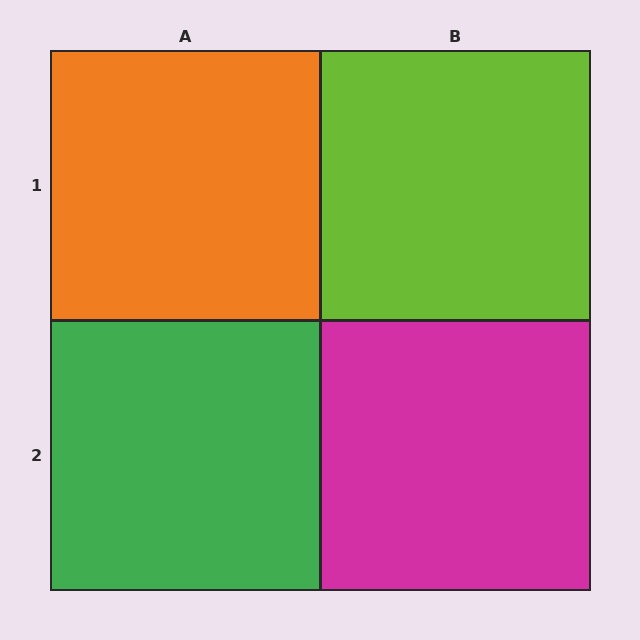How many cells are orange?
1 cell is orange.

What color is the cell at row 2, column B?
Magenta.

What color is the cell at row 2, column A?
Green.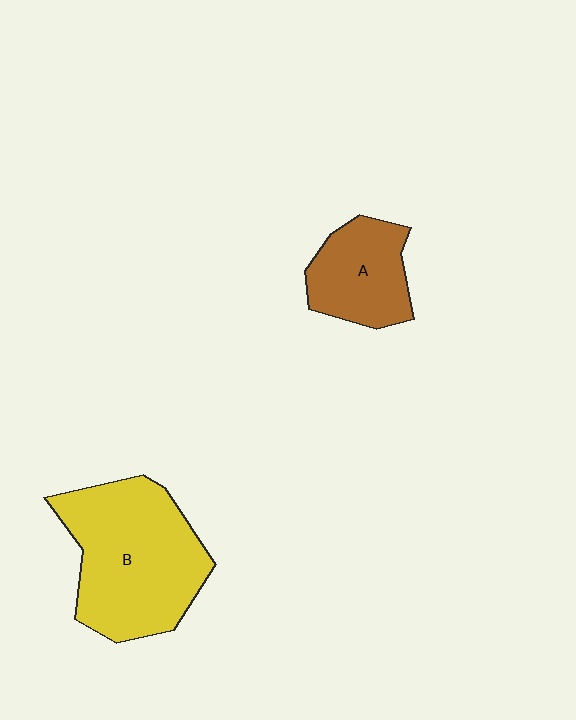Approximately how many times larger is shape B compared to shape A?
Approximately 1.9 times.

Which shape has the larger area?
Shape B (yellow).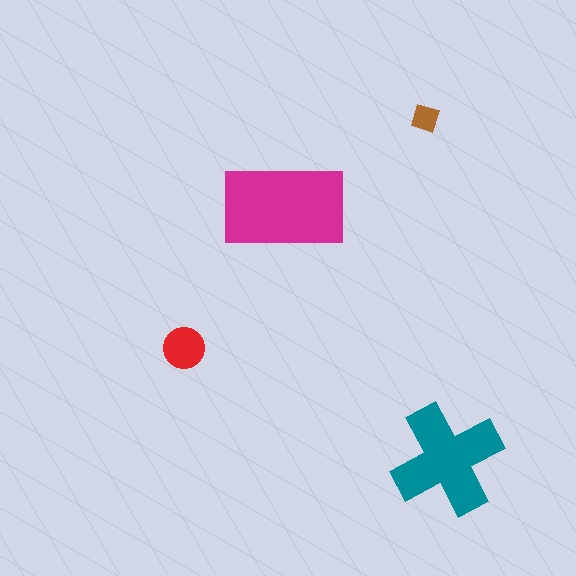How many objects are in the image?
There are 4 objects in the image.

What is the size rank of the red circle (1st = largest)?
3rd.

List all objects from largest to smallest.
The magenta rectangle, the teal cross, the red circle, the brown diamond.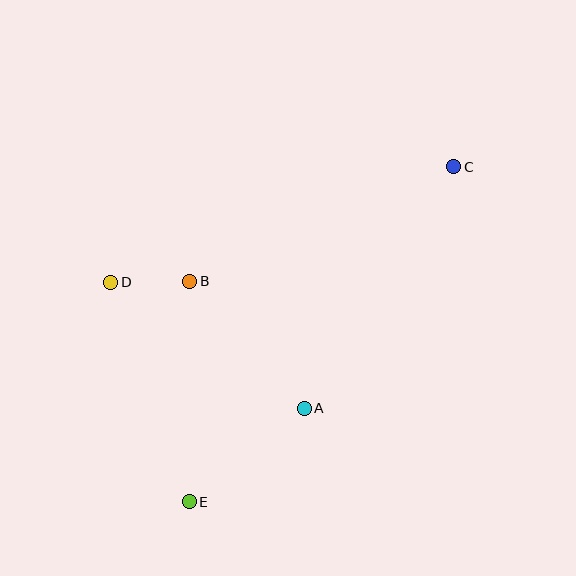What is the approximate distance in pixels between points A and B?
The distance between A and B is approximately 171 pixels.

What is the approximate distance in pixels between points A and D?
The distance between A and D is approximately 231 pixels.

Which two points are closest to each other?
Points B and D are closest to each other.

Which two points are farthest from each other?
Points C and E are farthest from each other.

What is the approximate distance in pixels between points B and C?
The distance between B and C is approximately 288 pixels.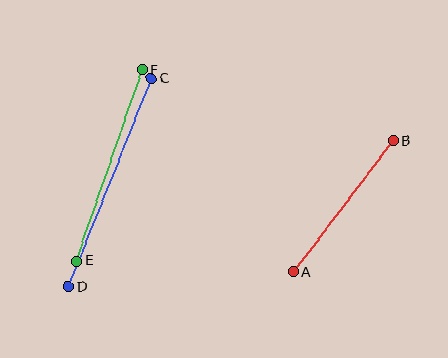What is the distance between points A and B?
The distance is approximately 165 pixels.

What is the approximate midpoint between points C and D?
The midpoint is at approximately (110, 183) pixels.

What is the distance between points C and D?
The distance is approximately 224 pixels.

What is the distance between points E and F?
The distance is approximately 202 pixels.